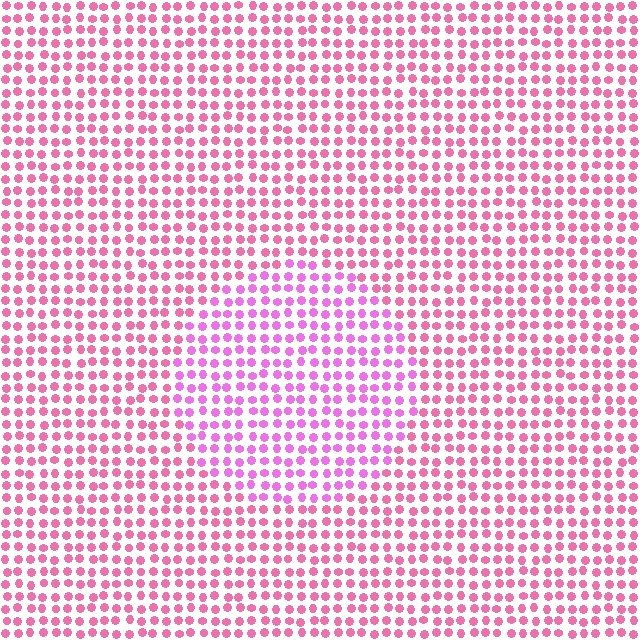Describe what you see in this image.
The image is filled with small pink elements in a uniform arrangement. A circle-shaped region is visible where the elements are tinted to a slightly different hue, forming a subtle color boundary.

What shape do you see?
I see a circle.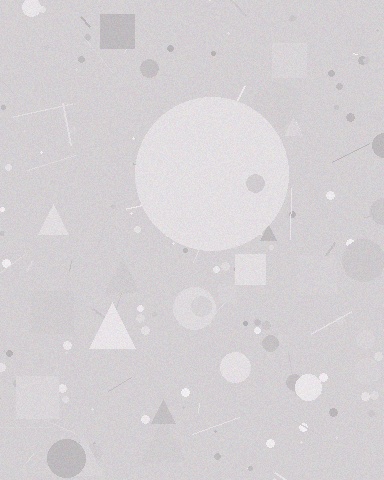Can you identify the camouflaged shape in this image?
The camouflaged shape is a circle.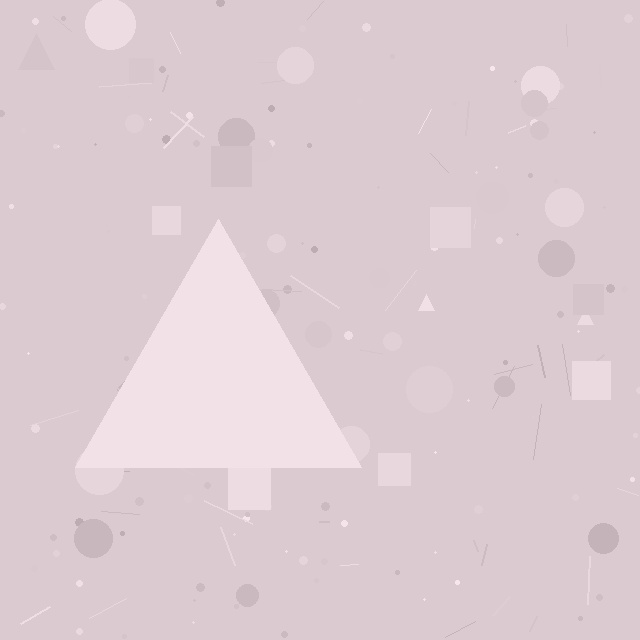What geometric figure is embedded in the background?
A triangle is embedded in the background.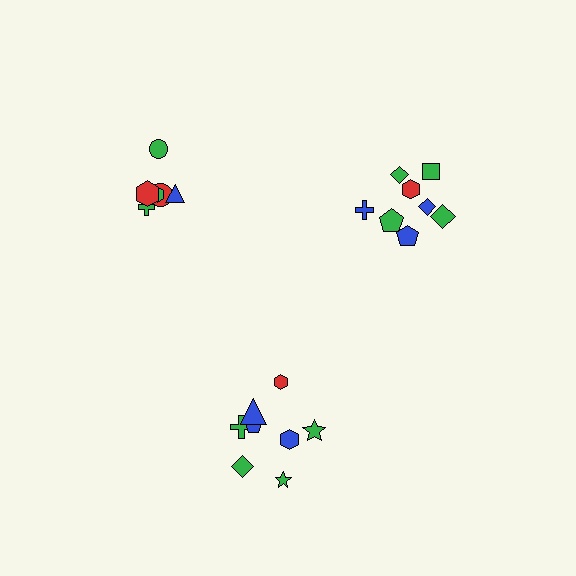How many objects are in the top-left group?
There are 6 objects.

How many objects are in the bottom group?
There are 8 objects.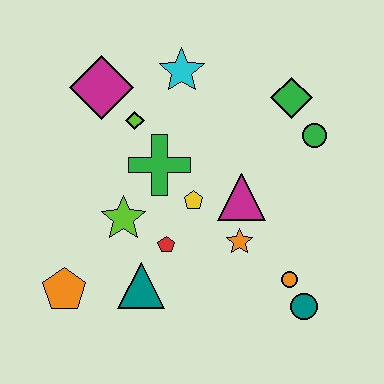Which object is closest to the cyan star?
The lime diamond is closest to the cyan star.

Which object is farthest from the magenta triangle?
The orange pentagon is farthest from the magenta triangle.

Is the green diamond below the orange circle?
No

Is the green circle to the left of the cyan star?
No